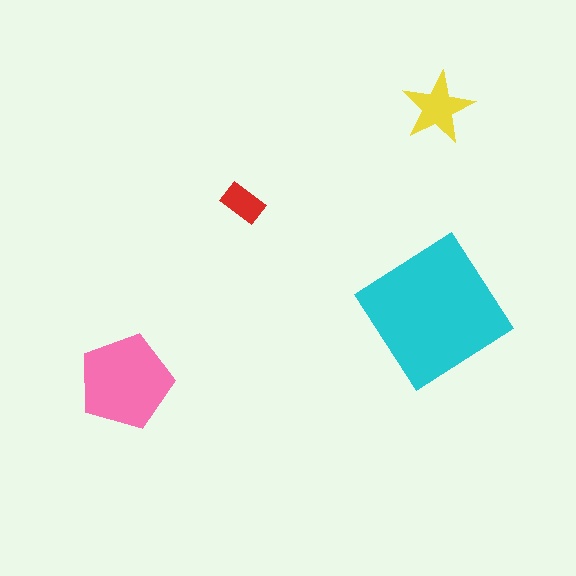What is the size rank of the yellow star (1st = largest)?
3rd.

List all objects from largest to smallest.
The cyan diamond, the pink pentagon, the yellow star, the red rectangle.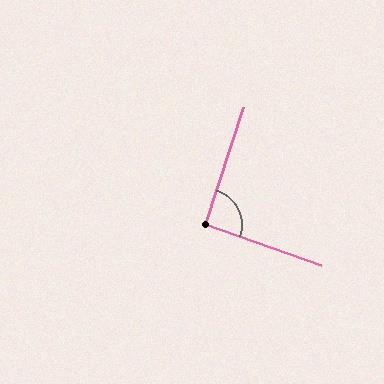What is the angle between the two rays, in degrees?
Approximately 91 degrees.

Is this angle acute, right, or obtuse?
It is approximately a right angle.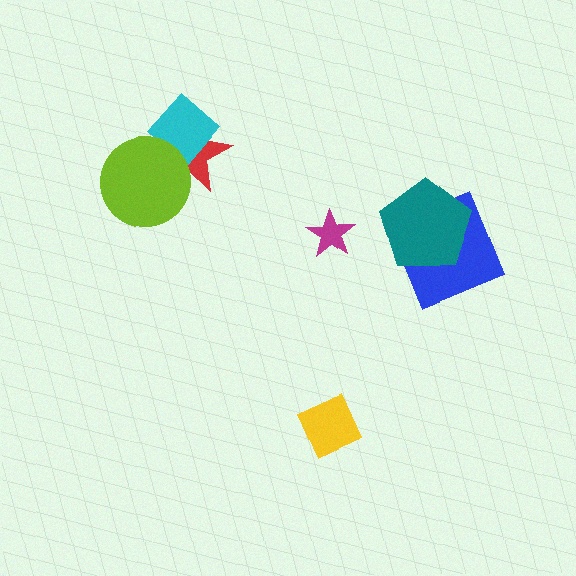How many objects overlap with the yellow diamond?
0 objects overlap with the yellow diamond.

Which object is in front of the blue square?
The teal pentagon is in front of the blue square.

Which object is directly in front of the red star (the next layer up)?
The cyan diamond is directly in front of the red star.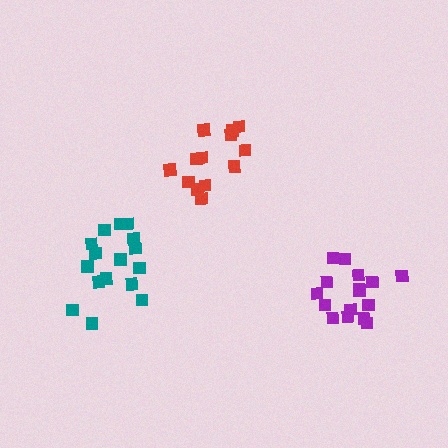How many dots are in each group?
Group 1: 13 dots, Group 2: 16 dots, Group 3: 16 dots (45 total).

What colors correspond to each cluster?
The clusters are colored: red, teal, purple.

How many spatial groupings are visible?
There are 3 spatial groupings.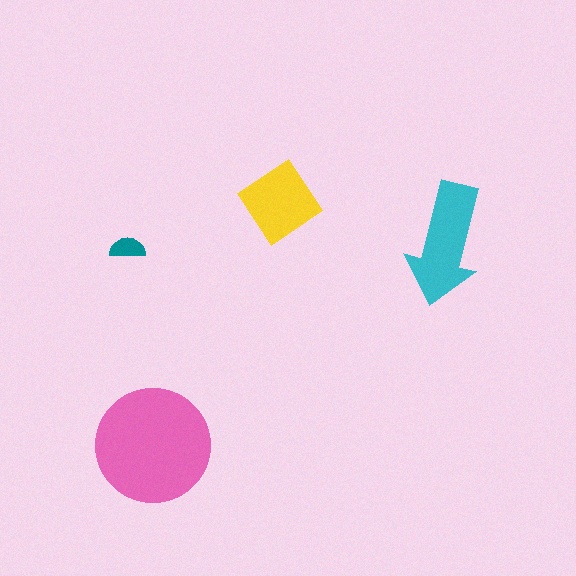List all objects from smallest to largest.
The teal semicircle, the yellow diamond, the cyan arrow, the pink circle.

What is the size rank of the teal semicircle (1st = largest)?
4th.